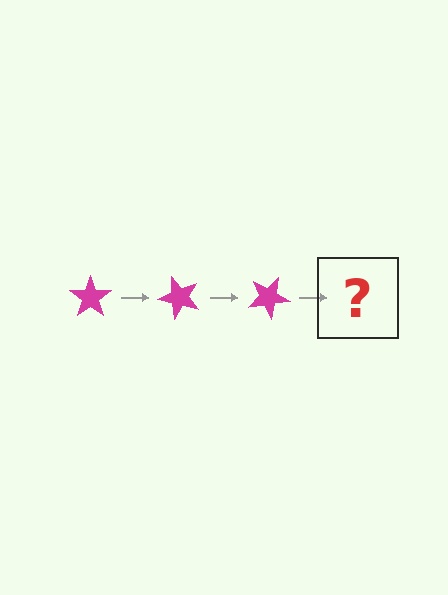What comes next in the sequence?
The next element should be a magenta star rotated 150 degrees.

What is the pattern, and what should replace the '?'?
The pattern is that the star rotates 50 degrees each step. The '?' should be a magenta star rotated 150 degrees.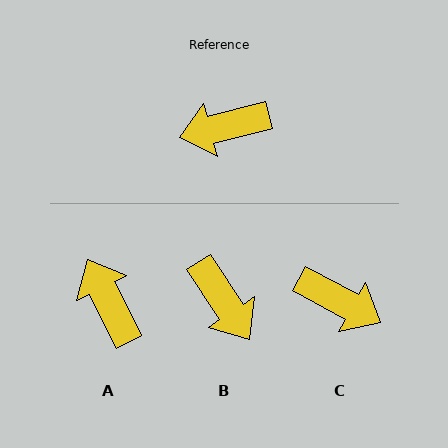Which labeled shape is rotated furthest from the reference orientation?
C, about 137 degrees away.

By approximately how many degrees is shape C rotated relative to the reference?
Approximately 137 degrees counter-clockwise.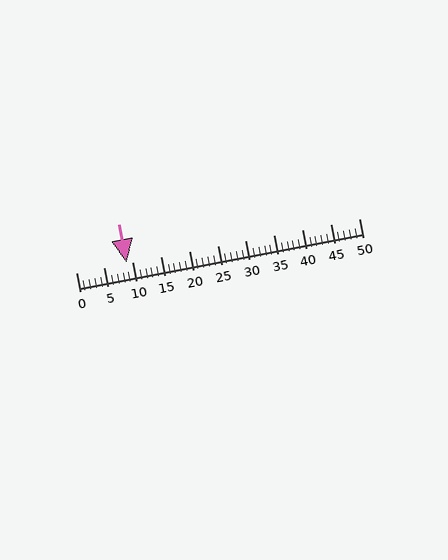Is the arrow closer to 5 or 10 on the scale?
The arrow is closer to 10.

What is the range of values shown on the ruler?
The ruler shows values from 0 to 50.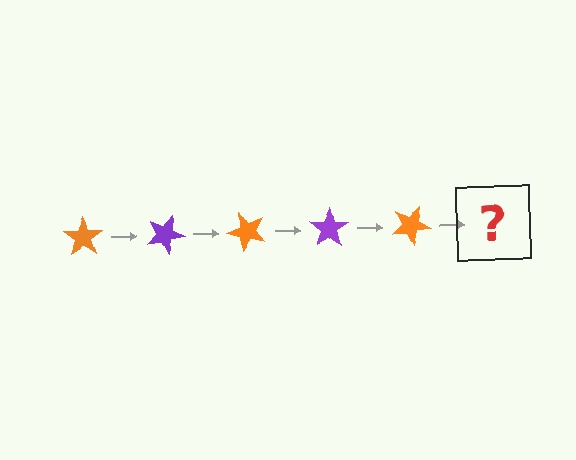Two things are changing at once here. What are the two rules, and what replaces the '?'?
The two rules are that it rotates 25 degrees each step and the color cycles through orange and purple. The '?' should be a purple star, rotated 125 degrees from the start.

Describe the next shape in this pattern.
It should be a purple star, rotated 125 degrees from the start.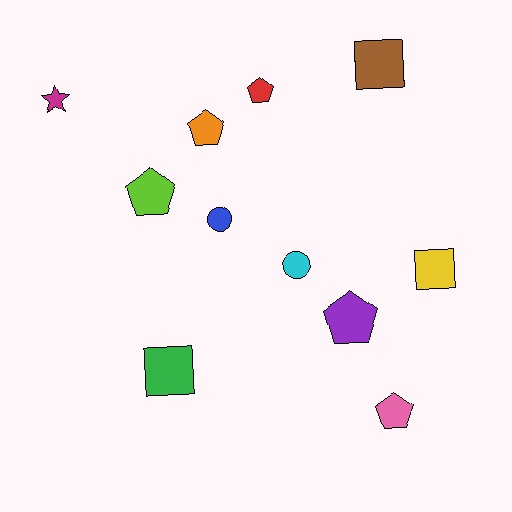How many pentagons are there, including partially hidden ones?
There are 5 pentagons.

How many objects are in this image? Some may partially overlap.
There are 11 objects.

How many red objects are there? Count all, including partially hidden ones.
There is 1 red object.